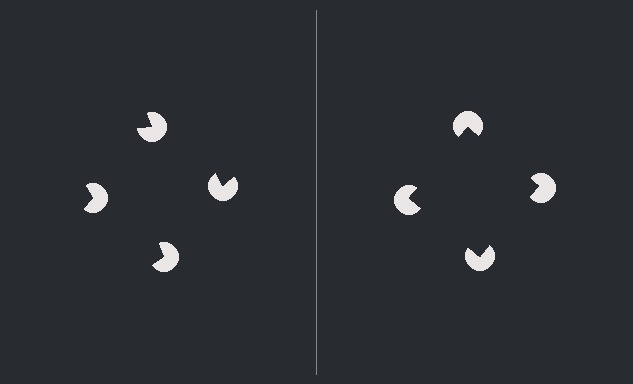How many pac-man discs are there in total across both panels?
8 — 4 on each side.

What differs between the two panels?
The pac-man discs are positioned identically on both sides; only the wedge orientations differ. On the right they align to a square; on the left they are misaligned.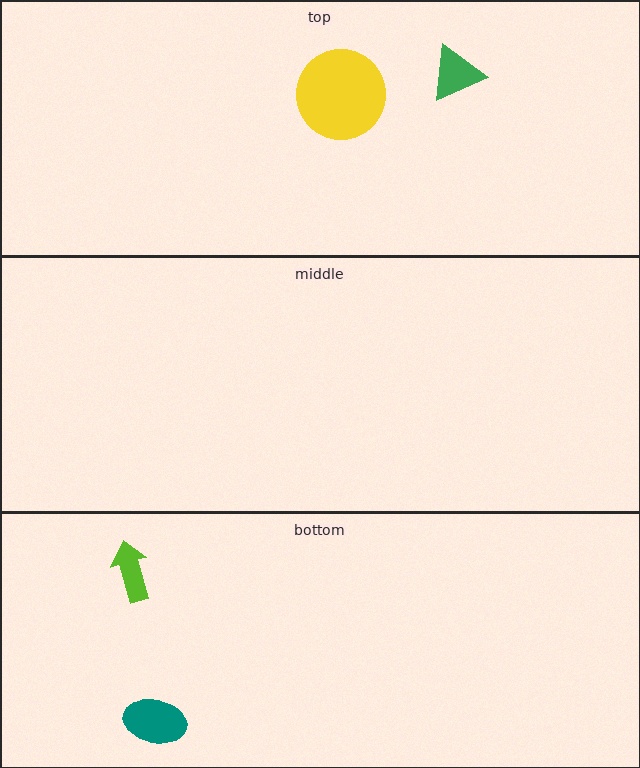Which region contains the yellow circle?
The top region.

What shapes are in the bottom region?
The lime arrow, the teal ellipse.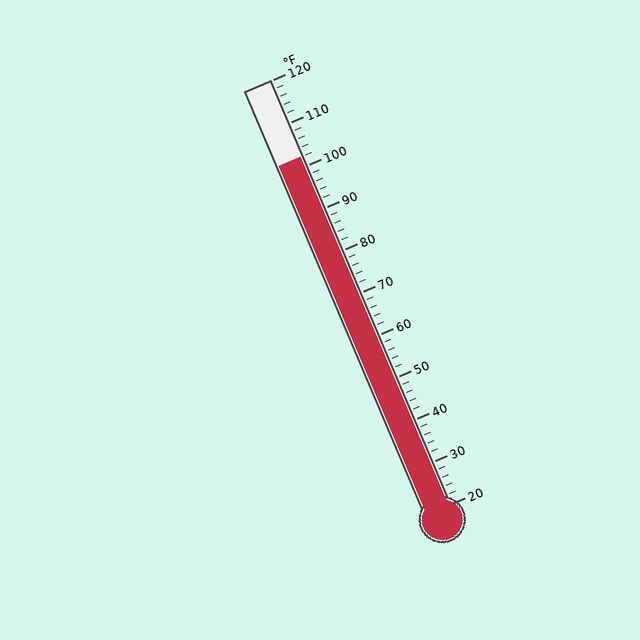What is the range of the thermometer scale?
The thermometer scale ranges from 20°F to 120°F.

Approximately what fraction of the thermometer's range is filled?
The thermometer is filled to approximately 80% of its range.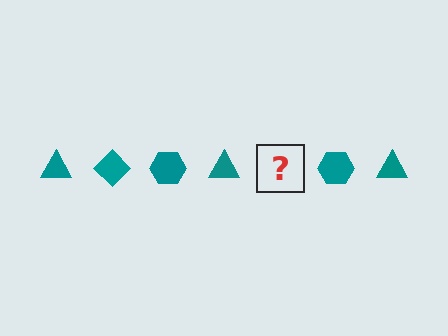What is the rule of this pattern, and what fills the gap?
The rule is that the pattern cycles through triangle, diamond, hexagon shapes in teal. The gap should be filled with a teal diamond.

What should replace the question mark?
The question mark should be replaced with a teal diamond.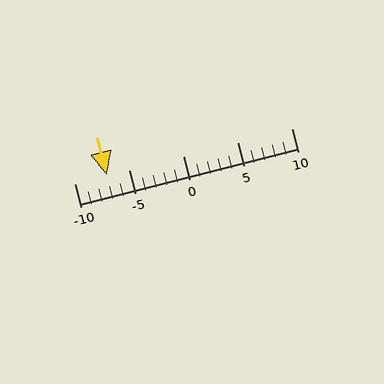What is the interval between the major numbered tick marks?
The major tick marks are spaced 5 units apart.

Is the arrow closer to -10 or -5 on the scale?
The arrow is closer to -5.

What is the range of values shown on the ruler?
The ruler shows values from -10 to 10.